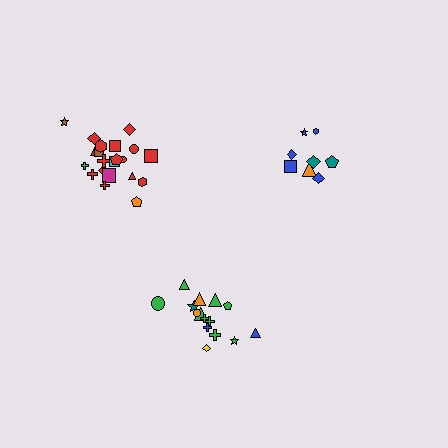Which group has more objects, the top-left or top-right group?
The top-left group.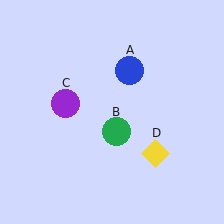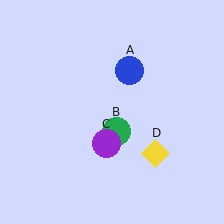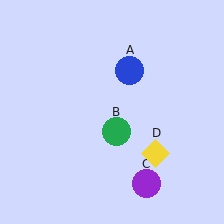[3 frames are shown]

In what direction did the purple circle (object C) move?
The purple circle (object C) moved down and to the right.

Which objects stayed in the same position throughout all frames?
Blue circle (object A) and green circle (object B) and yellow diamond (object D) remained stationary.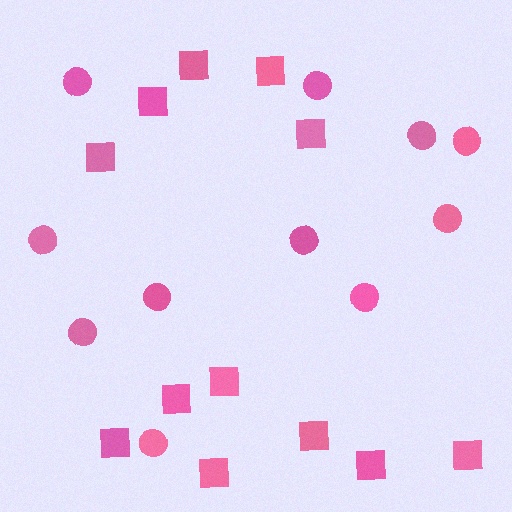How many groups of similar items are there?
There are 2 groups: one group of squares (12) and one group of circles (11).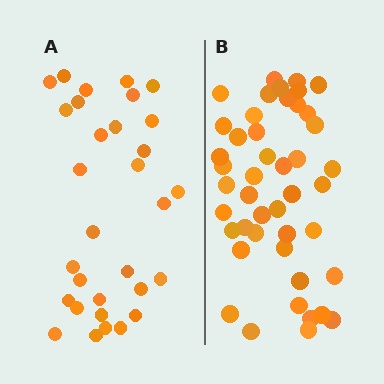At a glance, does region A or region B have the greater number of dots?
Region B (the right region) has more dots.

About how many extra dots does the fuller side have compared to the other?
Region B has approximately 15 more dots than region A.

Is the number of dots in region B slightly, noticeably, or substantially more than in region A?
Region B has substantially more. The ratio is roughly 1.5 to 1.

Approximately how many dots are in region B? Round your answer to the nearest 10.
About 40 dots. (The exact count is 45, which rounds to 40.)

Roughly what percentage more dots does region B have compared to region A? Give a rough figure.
About 45% more.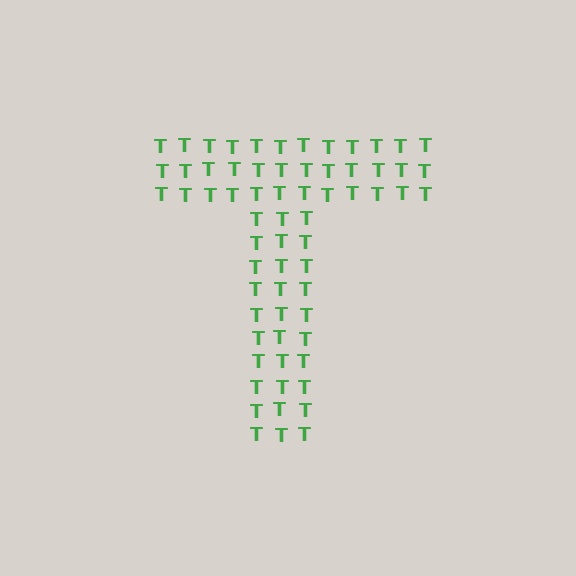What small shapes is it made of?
It is made of small letter T's.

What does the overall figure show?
The overall figure shows the letter T.